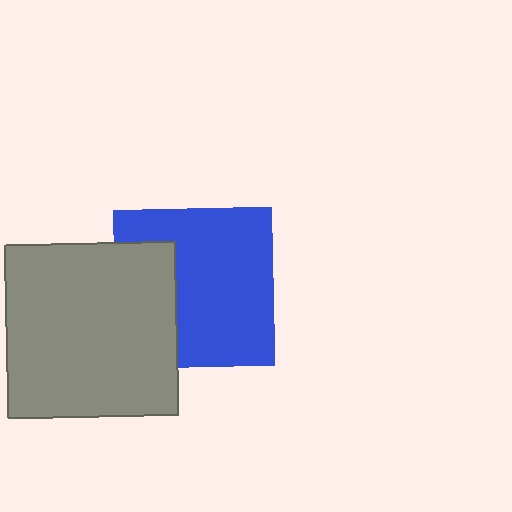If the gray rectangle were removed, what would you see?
You would see the complete blue square.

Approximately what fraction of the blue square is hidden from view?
Roughly 31% of the blue square is hidden behind the gray rectangle.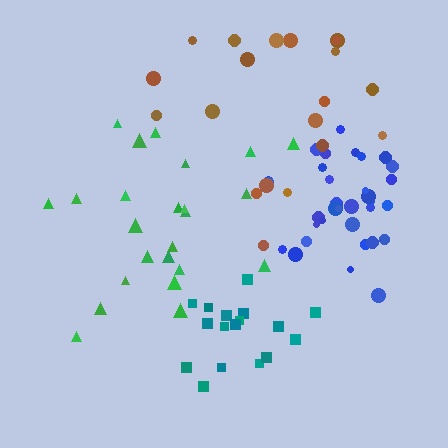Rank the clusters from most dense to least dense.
blue, teal, green, brown.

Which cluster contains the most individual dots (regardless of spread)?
Blue (33).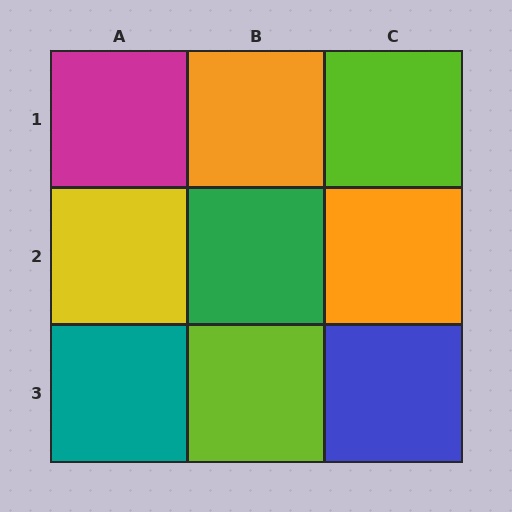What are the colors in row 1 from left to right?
Magenta, orange, lime.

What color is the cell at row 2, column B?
Green.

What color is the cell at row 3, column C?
Blue.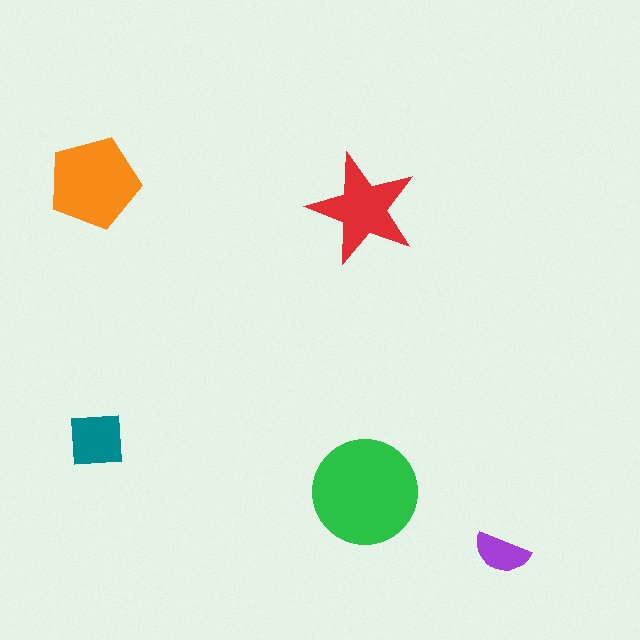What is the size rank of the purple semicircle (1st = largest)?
5th.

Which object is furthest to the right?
The purple semicircle is rightmost.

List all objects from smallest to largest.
The purple semicircle, the teal square, the red star, the orange pentagon, the green circle.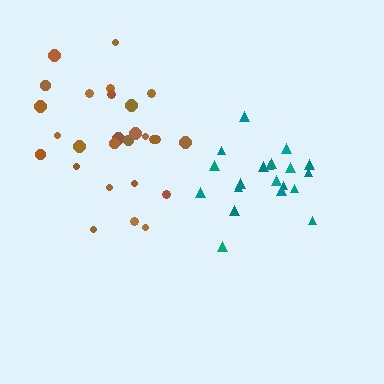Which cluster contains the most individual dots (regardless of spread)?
Brown (27).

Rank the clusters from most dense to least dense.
teal, brown.